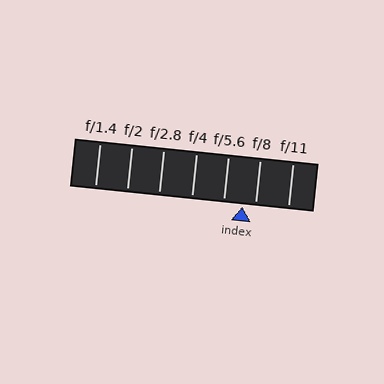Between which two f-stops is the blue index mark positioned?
The index mark is between f/5.6 and f/8.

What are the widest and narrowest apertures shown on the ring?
The widest aperture shown is f/1.4 and the narrowest is f/11.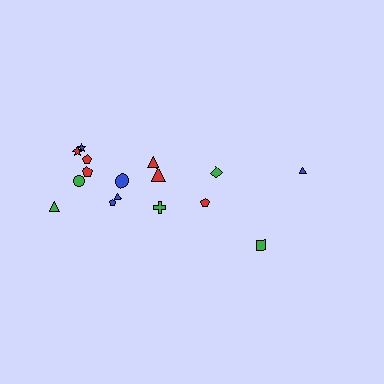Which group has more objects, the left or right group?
The left group.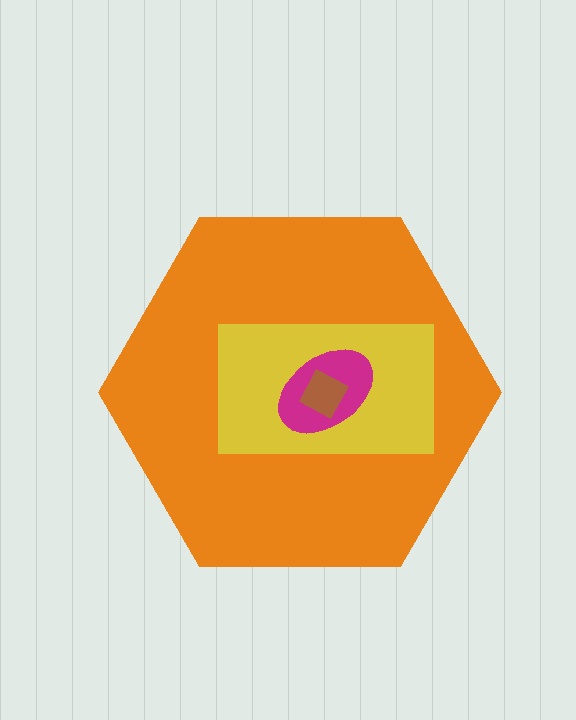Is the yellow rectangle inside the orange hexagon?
Yes.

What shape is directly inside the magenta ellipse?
The brown square.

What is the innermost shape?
The brown square.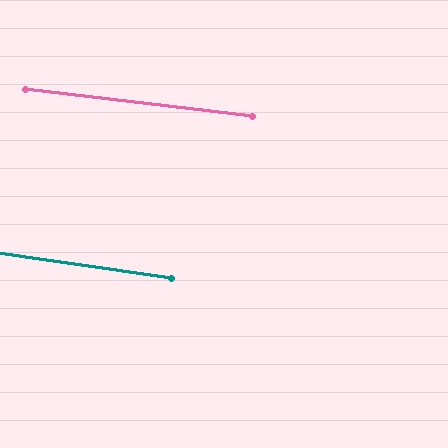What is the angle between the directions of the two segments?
Approximately 1 degree.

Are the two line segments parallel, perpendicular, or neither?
Parallel — their directions differ by only 1.1°.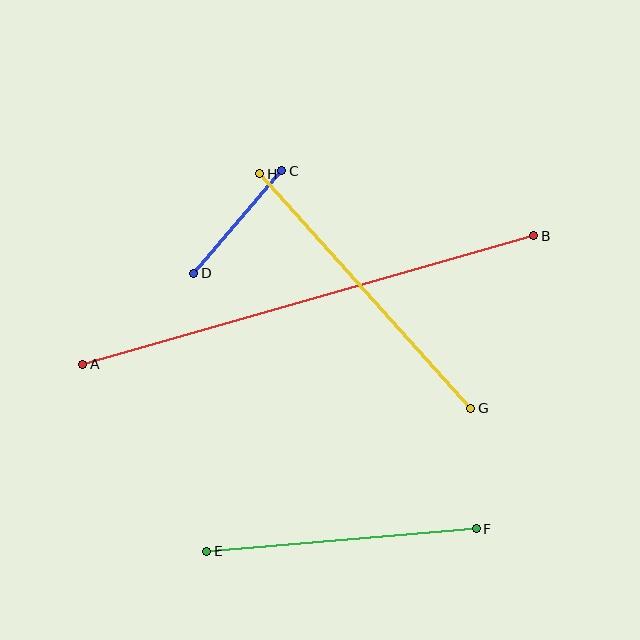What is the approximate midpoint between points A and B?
The midpoint is at approximately (308, 300) pixels.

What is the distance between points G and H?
The distance is approximately 316 pixels.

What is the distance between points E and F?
The distance is approximately 270 pixels.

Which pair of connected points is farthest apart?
Points A and B are farthest apart.